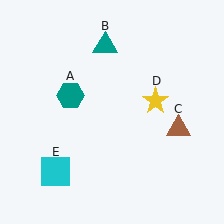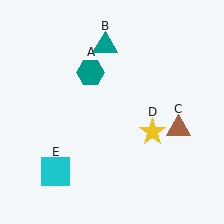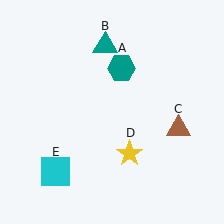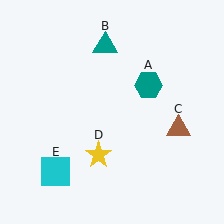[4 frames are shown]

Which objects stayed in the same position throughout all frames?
Teal triangle (object B) and brown triangle (object C) and cyan square (object E) remained stationary.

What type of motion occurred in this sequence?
The teal hexagon (object A), yellow star (object D) rotated clockwise around the center of the scene.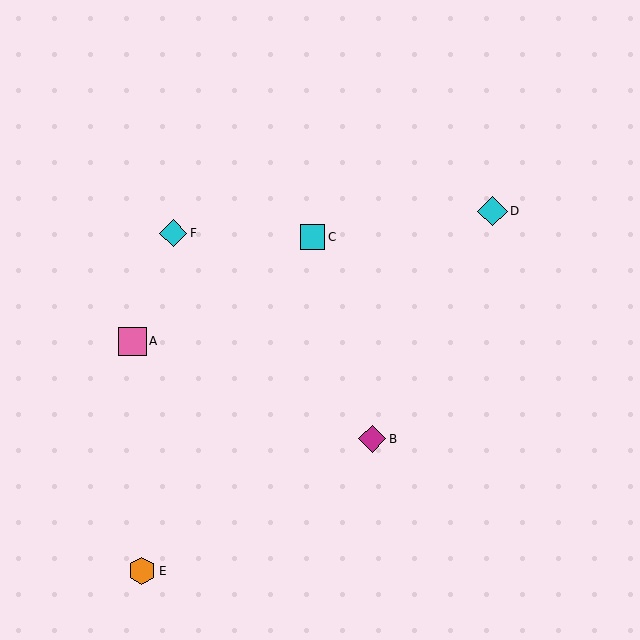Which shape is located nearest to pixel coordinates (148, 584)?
The orange hexagon (labeled E) at (142, 571) is nearest to that location.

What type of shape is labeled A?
Shape A is a pink square.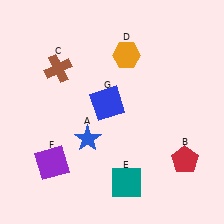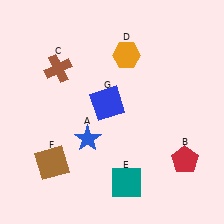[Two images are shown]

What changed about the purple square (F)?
In Image 1, F is purple. In Image 2, it changed to brown.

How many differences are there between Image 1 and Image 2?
There is 1 difference between the two images.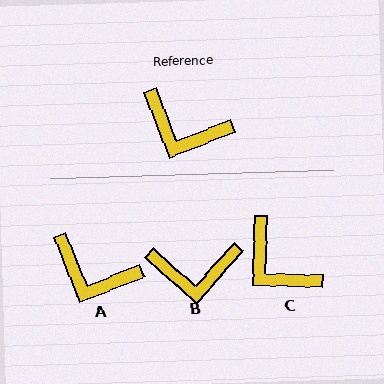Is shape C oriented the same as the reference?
No, it is off by about 23 degrees.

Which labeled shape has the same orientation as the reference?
A.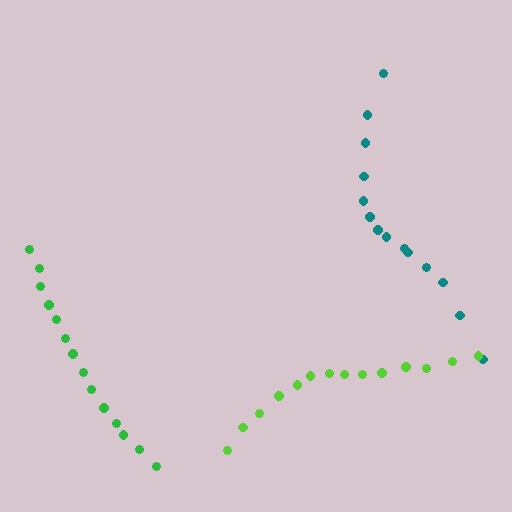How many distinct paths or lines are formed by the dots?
There are 3 distinct paths.